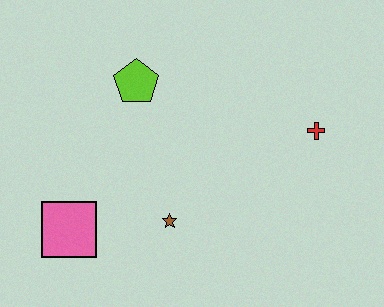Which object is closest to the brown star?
The pink square is closest to the brown star.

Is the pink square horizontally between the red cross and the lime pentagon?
No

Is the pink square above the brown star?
No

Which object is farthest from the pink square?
The red cross is farthest from the pink square.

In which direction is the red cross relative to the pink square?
The red cross is to the right of the pink square.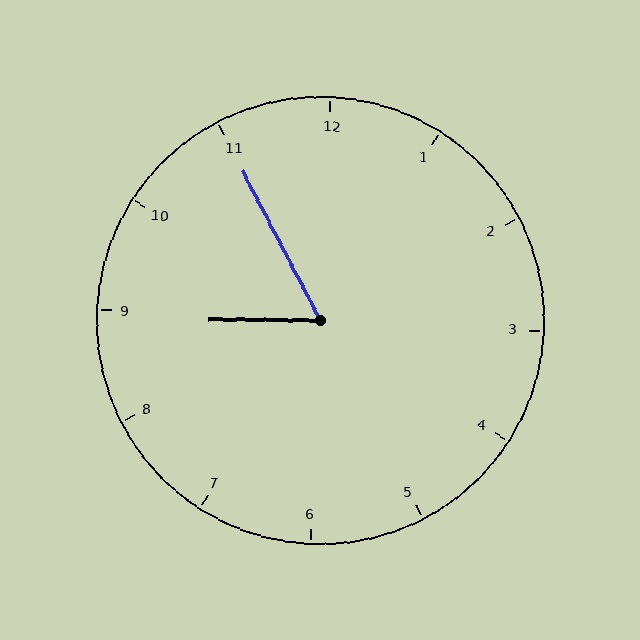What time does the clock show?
8:55.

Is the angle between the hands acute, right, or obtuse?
It is acute.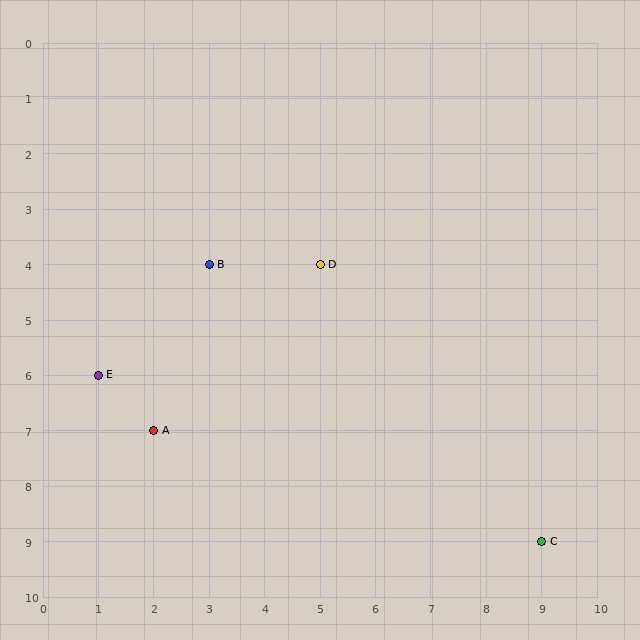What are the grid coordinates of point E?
Point E is at grid coordinates (1, 6).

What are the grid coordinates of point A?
Point A is at grid coordinates (2, 7).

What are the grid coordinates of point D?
Point D is at grid coordinates (5, 4).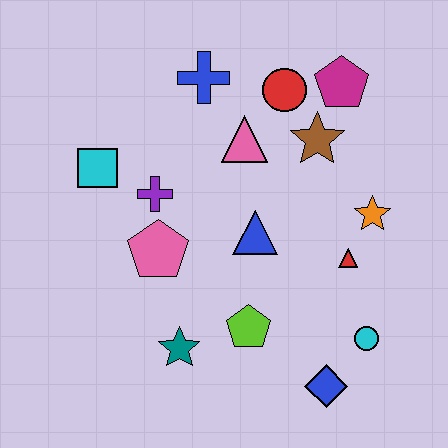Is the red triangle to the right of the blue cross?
Yes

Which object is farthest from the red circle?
The blue diamond is farthest from the red circle.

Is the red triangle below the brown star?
Yes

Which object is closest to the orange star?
The red triangle is closest to the orange star.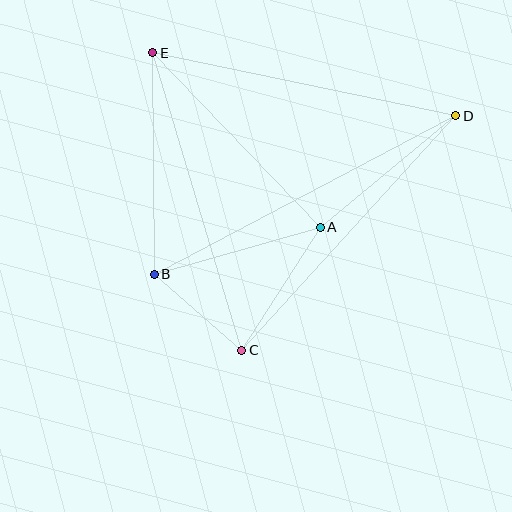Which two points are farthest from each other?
Points B and D are farthest from each other.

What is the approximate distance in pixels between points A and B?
The distance between A and B is approximately 173 pixels.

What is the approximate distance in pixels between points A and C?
The distance between A and C is approximately 146 pixels.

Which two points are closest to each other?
Points B and C are closest to each other.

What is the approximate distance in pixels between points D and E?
The distance between D and E is approximately 310 pixels.